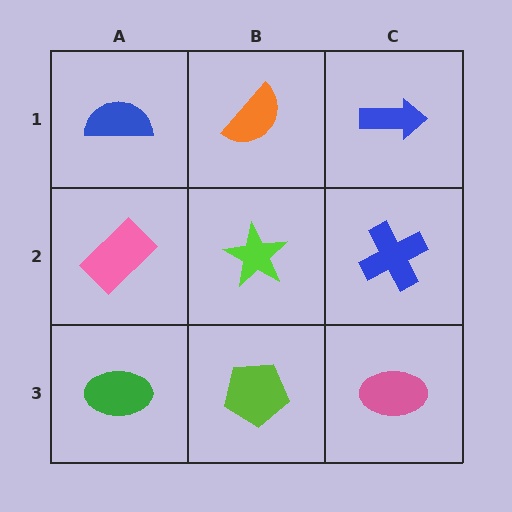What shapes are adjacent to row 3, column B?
A lime star (row 2, column B), a green ellipse (row 3, column A), a pink ellipse (row 3, column C).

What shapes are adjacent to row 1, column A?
A pink rectangle (row 2, column A), an orange semicircle (row 1, column B).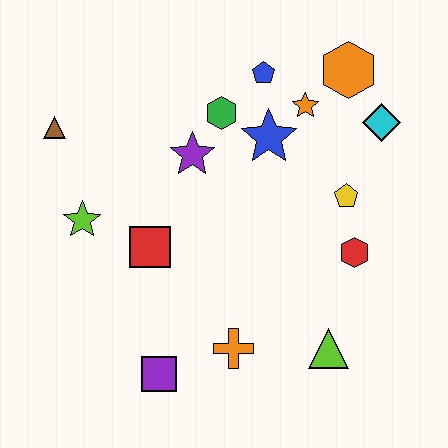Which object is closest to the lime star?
The red square is closest to the lime star.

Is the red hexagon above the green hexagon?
No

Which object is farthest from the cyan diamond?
The purple square is farthest from the cyan diamond.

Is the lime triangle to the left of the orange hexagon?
Yes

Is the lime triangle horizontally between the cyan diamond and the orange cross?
Yes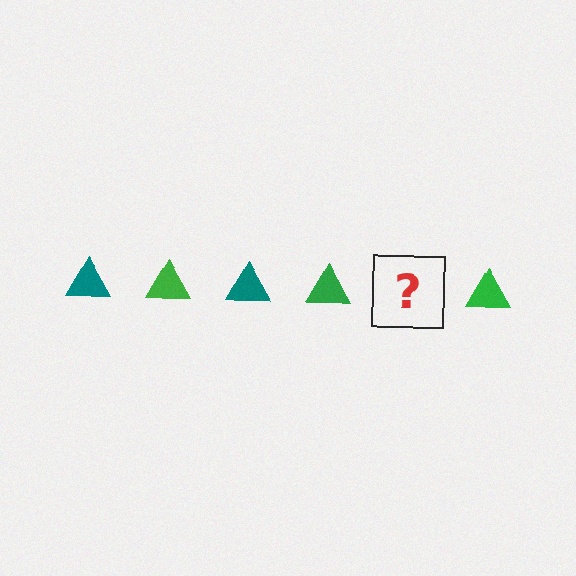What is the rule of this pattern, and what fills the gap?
The rule is that the pattern cycles through teal, green triangles. The gap should be filled with a teal triangle.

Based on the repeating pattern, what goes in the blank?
The blank should be a teal triangle.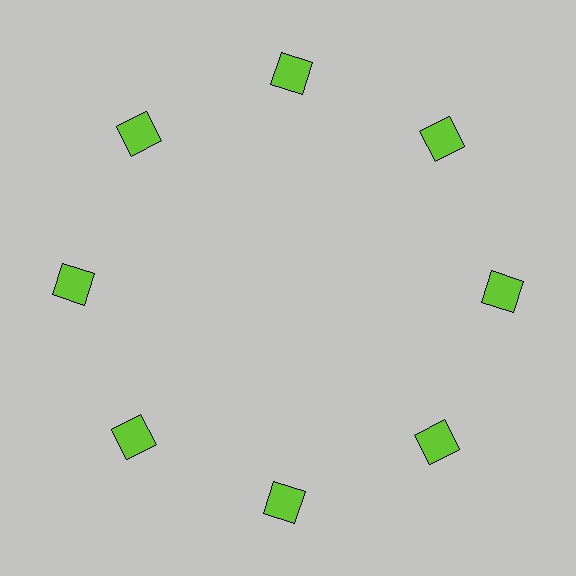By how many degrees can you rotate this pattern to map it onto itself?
The pattern maps onto itself every 45 degrees of rotation.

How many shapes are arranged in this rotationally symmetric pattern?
There are 8 shapes, arranged in 8 groups of 1.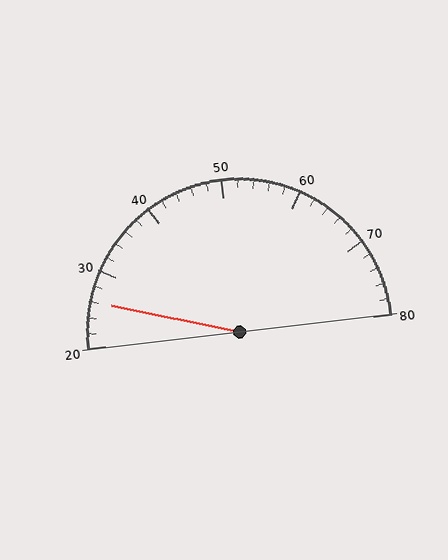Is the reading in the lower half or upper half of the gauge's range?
The reading is in the lower half of the range (20 to 80).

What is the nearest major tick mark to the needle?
The nearest major tick mark is 30.